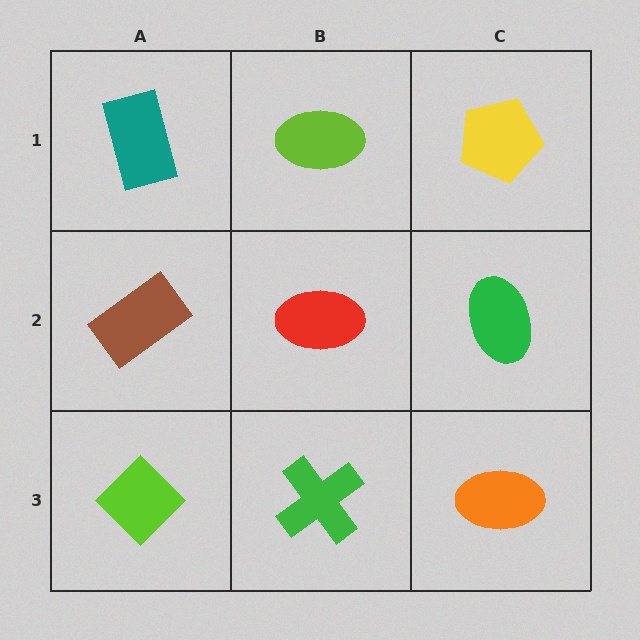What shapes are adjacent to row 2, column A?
A teal rectangle (row 1, column A), a lime diamond (row 3, column A), a red ellipse (row 2, column B).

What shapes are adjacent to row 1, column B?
A red ellipse (row 2, column B), a teal rectangle (row 1, column A), a yellow pentagon (row 1, column C).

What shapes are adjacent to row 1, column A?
A brown rectangle (row 2, column A), a lime ellipse (row 1, column B).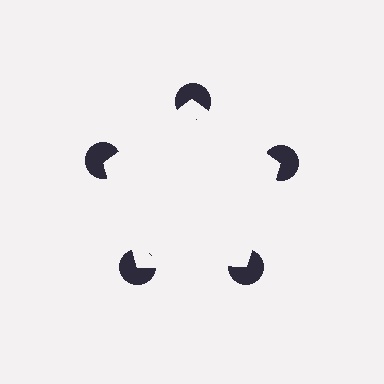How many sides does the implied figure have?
5 sides.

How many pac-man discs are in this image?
There are 5 — one at each vertex of the illusory pentagon.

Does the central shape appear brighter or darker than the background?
It typically appears slightly brighter than the background, even though no actual brightness change is drawn.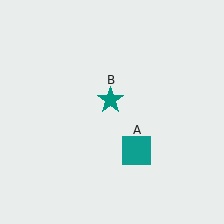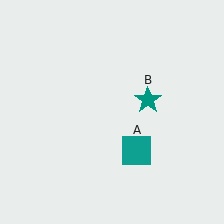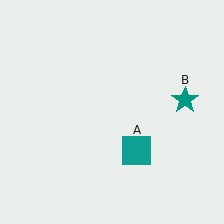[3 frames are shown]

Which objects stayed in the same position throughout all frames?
Teal square (object A) remained stationary.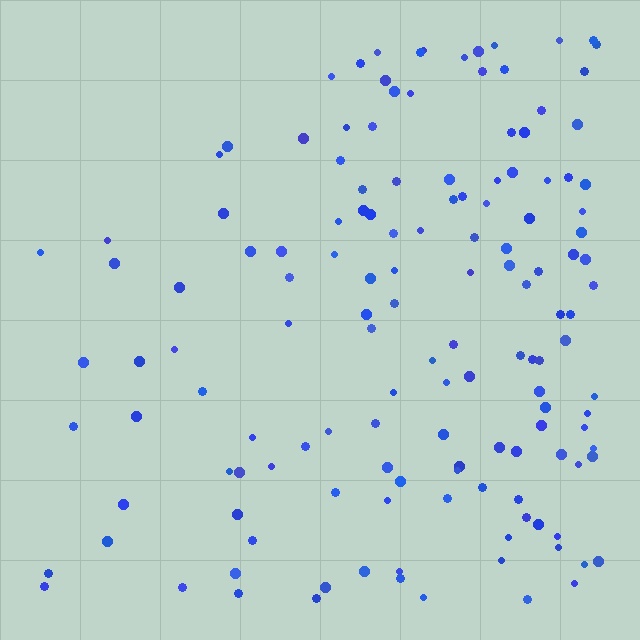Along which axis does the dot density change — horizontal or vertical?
Horizontal.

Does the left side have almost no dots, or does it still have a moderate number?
Still a moderate number, just noticeably fewer than the right.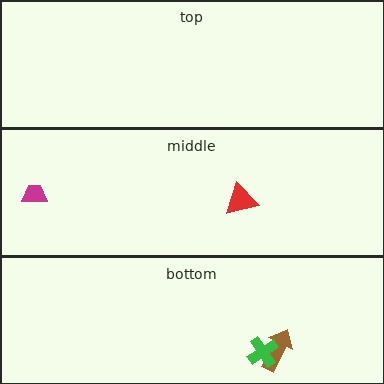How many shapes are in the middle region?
2.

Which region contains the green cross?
The bottom region.